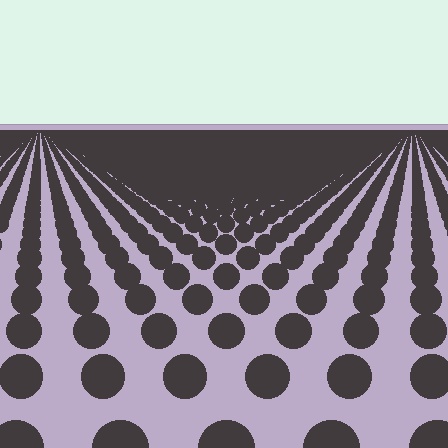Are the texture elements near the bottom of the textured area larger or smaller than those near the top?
Larger. Near the bottom, elements are closer to the viewer and appear at a bigger on-screen size.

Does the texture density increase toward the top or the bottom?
Density increases toward the top.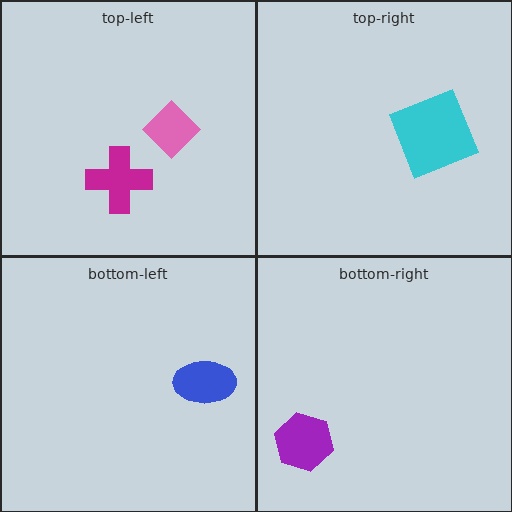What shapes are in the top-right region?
The cyan square.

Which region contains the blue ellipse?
The bottom-left region.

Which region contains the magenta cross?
The top-left region.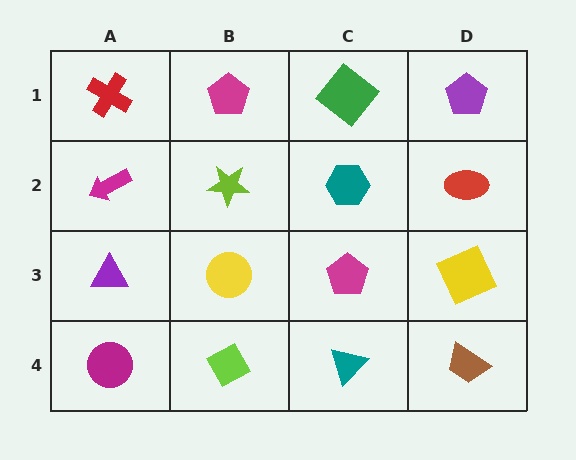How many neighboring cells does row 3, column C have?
4.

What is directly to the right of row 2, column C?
A red ellipse.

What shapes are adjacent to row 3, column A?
A magenta arrow (row 2, column A), a magenta circle (row 4, column A), a yellow circle (row 3, column B).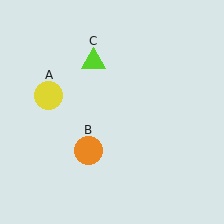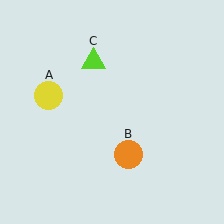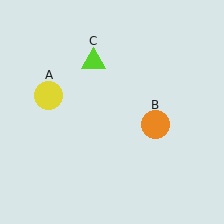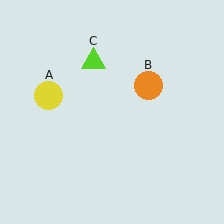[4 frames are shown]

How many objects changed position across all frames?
1 object changed position: orange circle (object B).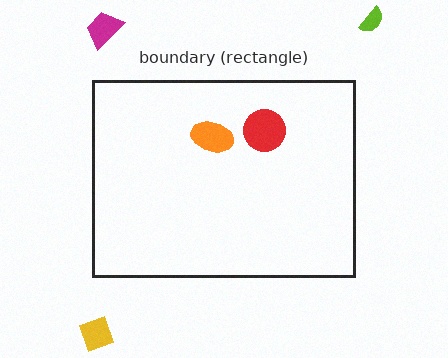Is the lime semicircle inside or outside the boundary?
Outside.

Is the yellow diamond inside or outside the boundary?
Outside.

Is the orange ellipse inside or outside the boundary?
Inside.